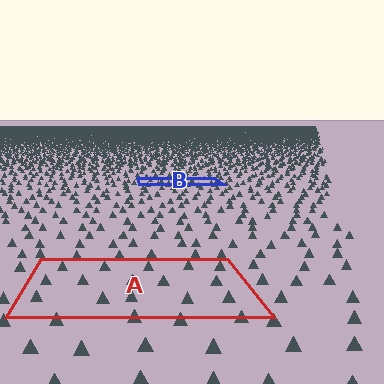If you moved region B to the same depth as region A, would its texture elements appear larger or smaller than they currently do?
They would appear larger. At a closer depth, the same texture elements are projected at a bigger on-screen size.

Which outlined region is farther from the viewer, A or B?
Region B is farther from the viewer — the texture elements inside it appear smaller and more densely packed.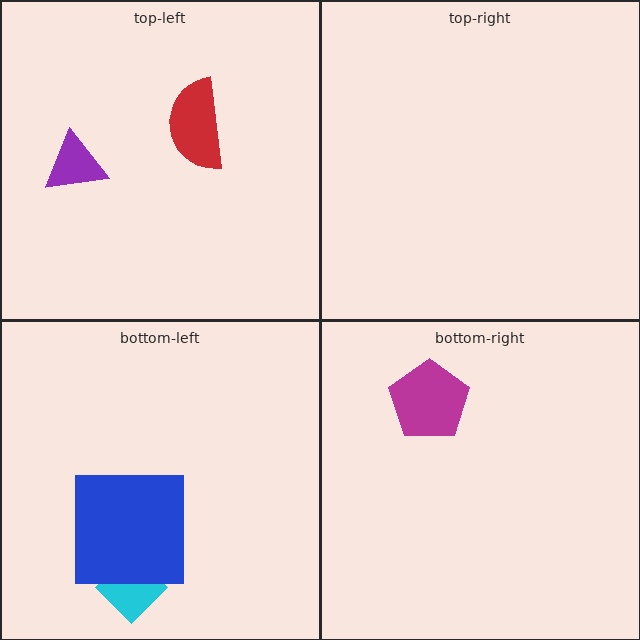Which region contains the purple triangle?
The top-left region.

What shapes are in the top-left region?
The red semicircle, the purple triangle.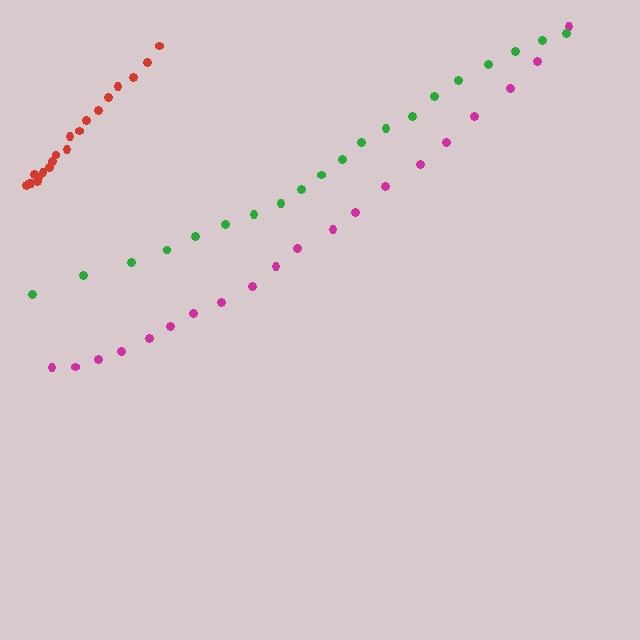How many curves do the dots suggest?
There are 3 distinct paths.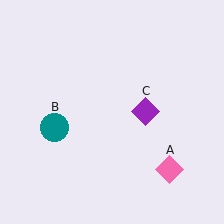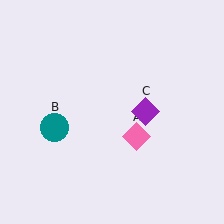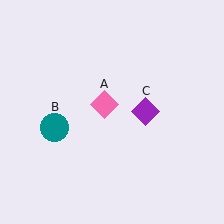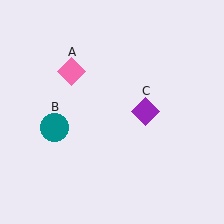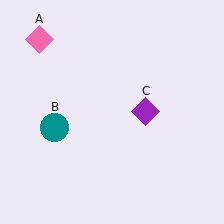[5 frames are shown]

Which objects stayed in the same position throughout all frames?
Teal circle (object B) and purple diamond (object C) remained stationary.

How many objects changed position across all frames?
1 object changed position: pink diamond (object A).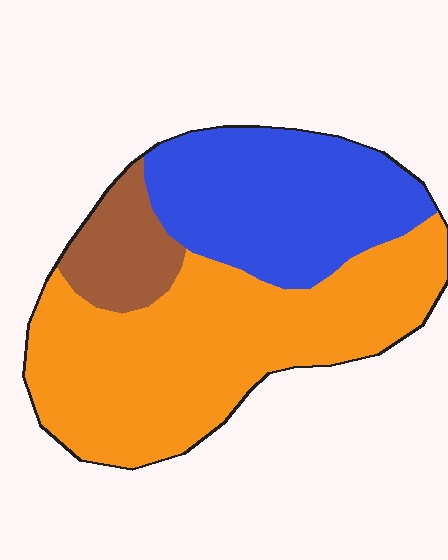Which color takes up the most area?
Orange, at roughly 55%.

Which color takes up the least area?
Brown, at roughly 10%.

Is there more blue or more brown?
Blue.